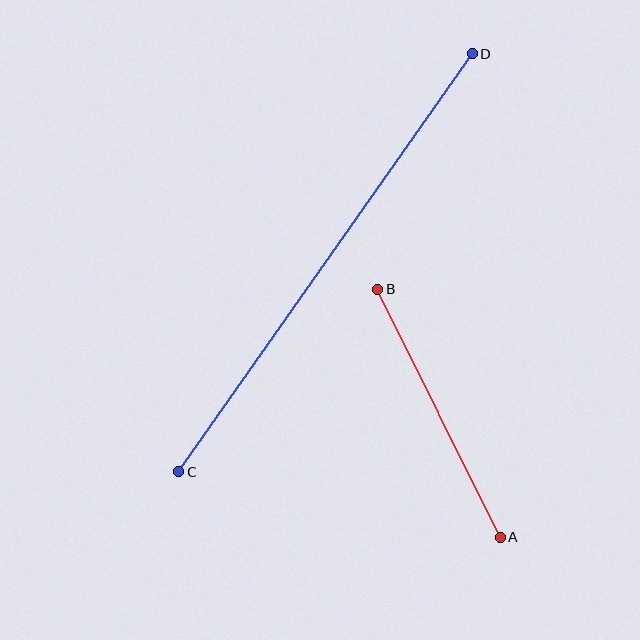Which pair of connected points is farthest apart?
Points C and D are farthest apart.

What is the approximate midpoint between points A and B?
The midpoint is at approximately (439, 413) pixels.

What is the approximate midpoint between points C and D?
The midpoint is at approximately (325, 263) pixels.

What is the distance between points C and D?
The distance is approximately 511 pixels.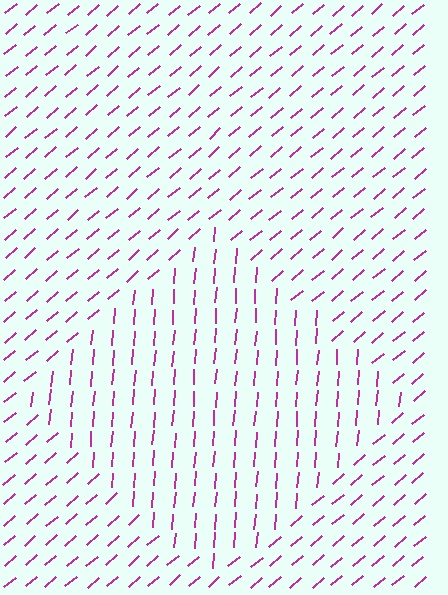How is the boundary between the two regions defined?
The boundary is defined purely by a change in line orientation (approximately 45 degrees difference). All lines are the same color and thickness.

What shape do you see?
I see a diamond.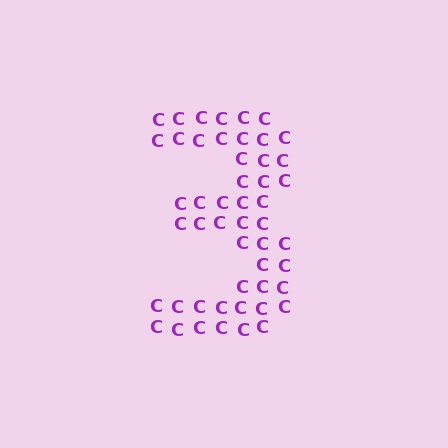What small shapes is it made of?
It is made of small letter C's.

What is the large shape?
The large shape is the digit 3.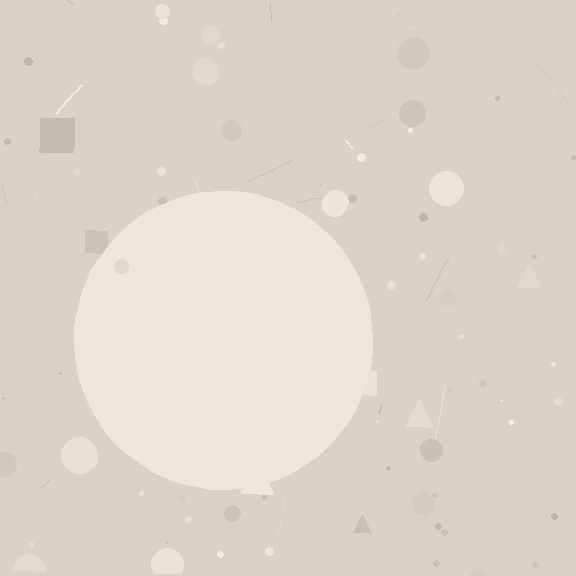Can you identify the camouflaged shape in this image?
The camouflaged shape is a circle.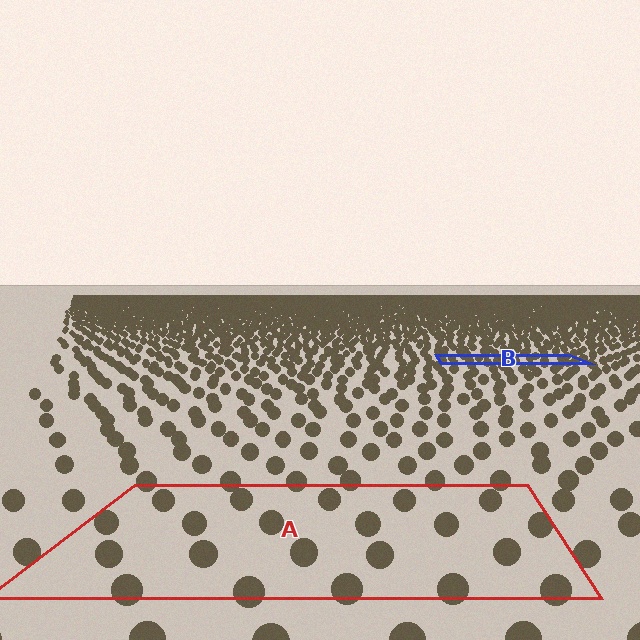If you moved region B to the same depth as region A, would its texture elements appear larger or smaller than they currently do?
They would appear larger. At a closer depth, the same texture elements are projected at a bigger on-screen size.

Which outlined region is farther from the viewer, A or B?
Region B is farther from the viewer — the texture elements inside it appear smaller and more densely packed.